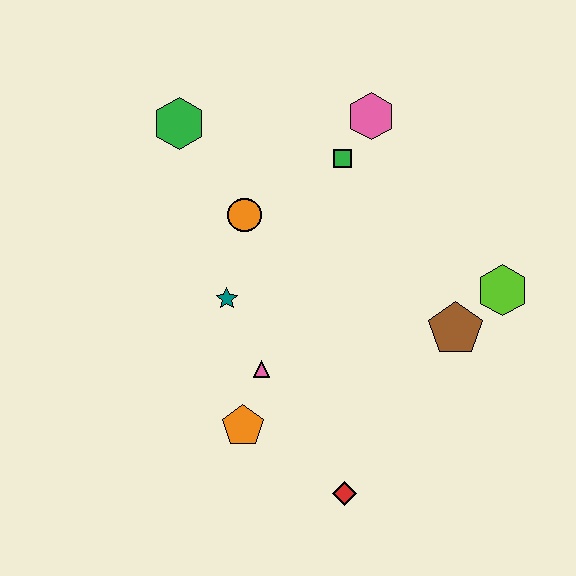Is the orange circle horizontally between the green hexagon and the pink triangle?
Yes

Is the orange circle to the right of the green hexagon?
Yes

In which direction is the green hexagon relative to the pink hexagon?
The green hexagon is to the left of the pink hexagon.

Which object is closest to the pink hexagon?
The green square is closest to the pink hexagon.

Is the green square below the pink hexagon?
Yes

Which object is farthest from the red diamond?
The green hexagon is farthest from the red diamond.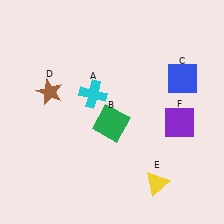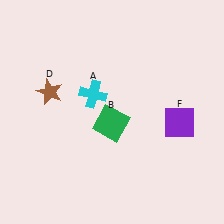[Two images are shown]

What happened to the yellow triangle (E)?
The yellow triangle (E) was removed in Image 2. It was in the bottom-right area of Image 1.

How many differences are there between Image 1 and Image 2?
There are 2 differences between the two images.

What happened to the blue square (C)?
The blue square (C) was removed in Image 2. It was in the top-right area of Image 1.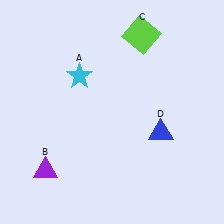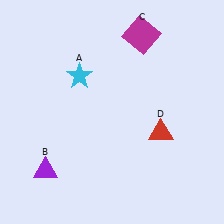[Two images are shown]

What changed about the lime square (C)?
In Image 1, C is lime. In Image 2, it changed to magenta.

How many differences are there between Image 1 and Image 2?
There are 2 differences between the two images.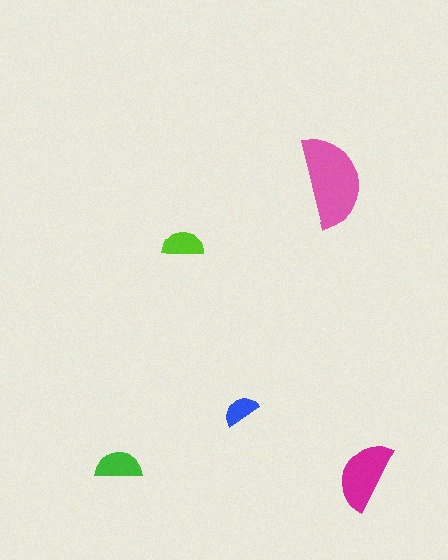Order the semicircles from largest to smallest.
the pink one, the magenta one, the green one, the lime one, the blue one.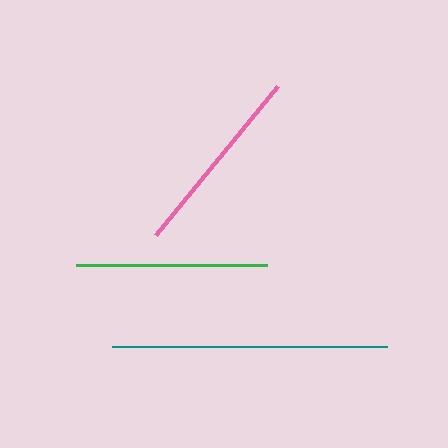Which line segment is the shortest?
The green line is the shortest at approximately 191 pixels.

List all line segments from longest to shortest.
From longest to shortest: teal, pink, green.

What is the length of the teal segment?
The teal segment is approximately 276 pixels long.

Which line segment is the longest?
The teal line is the longest at approximately 276 pixels.